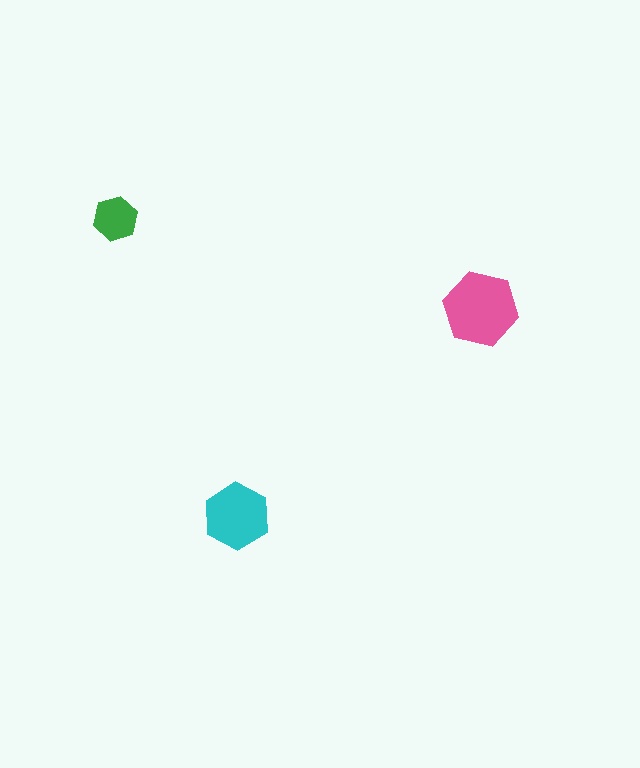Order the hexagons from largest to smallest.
the pink one, the cyan one, the green one.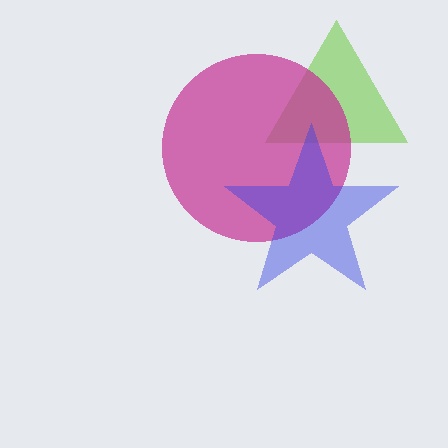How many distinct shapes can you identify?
There are 3 distinct shapes: a lime triangle, a magenta circle, a blue star.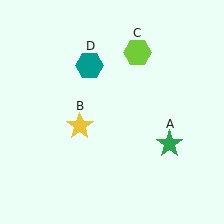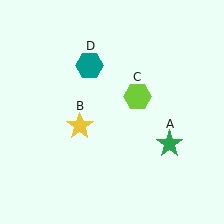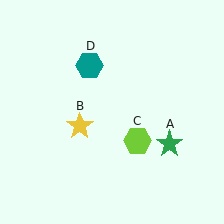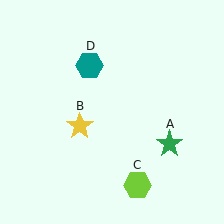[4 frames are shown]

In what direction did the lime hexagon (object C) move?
The lime hexagon (object C) moved down.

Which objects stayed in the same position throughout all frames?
Green star (object A) and yellow star (object B) and teal hexagon (object D) remained stationary.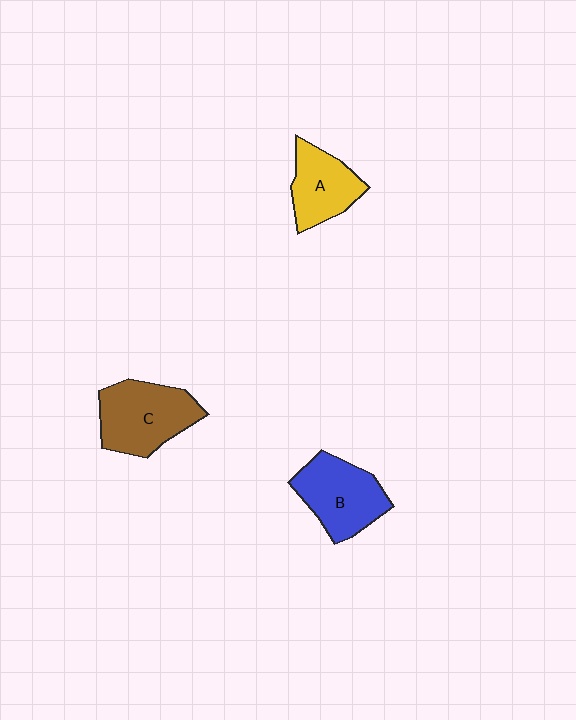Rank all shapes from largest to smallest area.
From largest to smallest: C (brown), B (blue), A (yellow).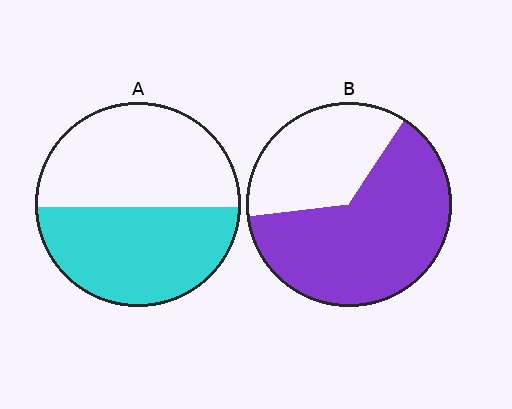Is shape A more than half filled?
Roughly half.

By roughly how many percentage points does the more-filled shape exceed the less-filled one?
By roughly 15 percentage points (B over A).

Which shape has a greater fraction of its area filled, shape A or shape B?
Shape B.